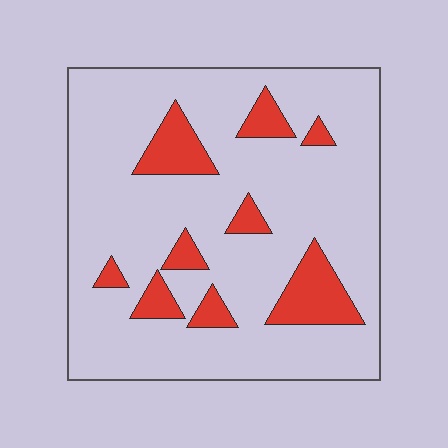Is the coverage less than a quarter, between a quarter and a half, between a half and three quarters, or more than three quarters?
Less than a quarter.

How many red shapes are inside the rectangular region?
9.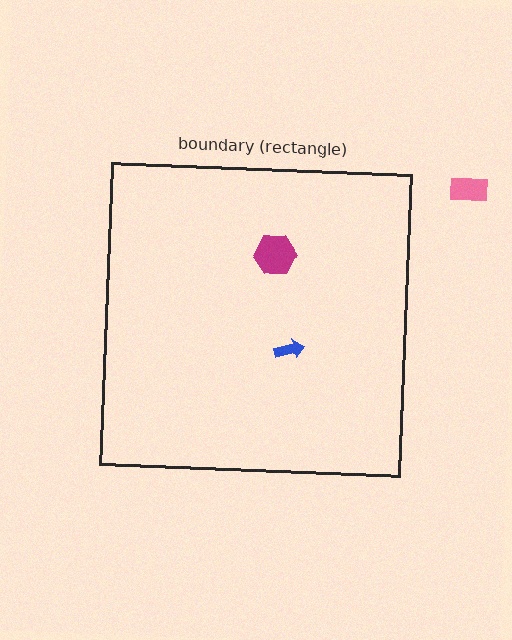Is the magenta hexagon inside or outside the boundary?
Inside.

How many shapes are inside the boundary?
2 inside, 1 outside.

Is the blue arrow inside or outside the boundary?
Inside.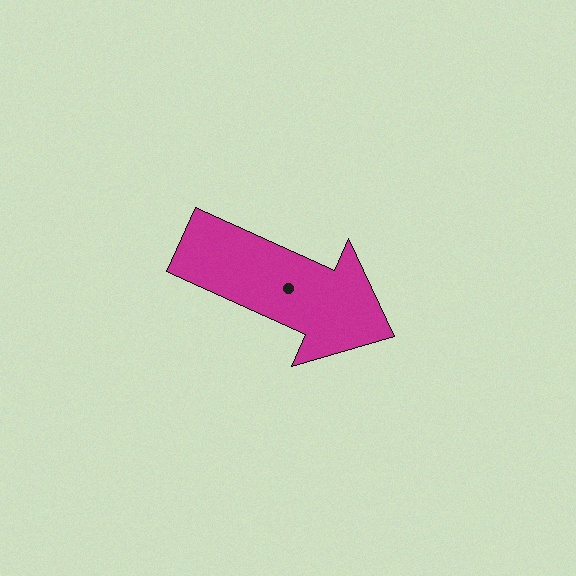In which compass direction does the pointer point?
Southeast.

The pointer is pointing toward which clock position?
Roughly 4 o'clock.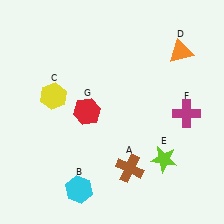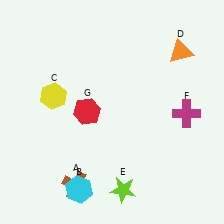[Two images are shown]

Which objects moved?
The objects that moved are: the brown cross (A), the lime star (E).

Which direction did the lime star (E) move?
The lime star (E) moved left.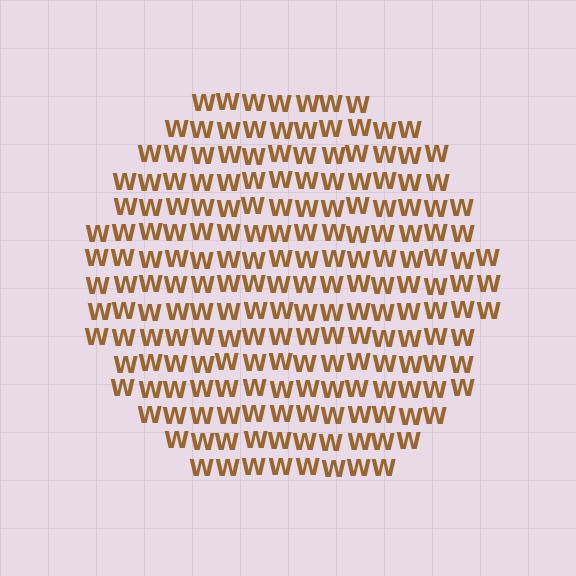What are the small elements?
The small elements are letter W's.